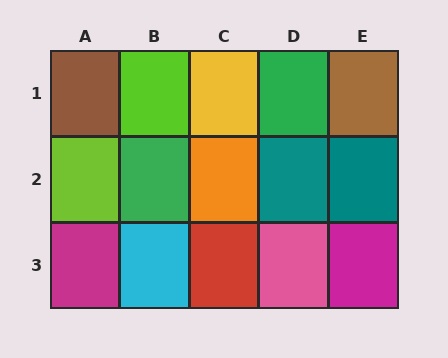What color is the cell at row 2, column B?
Green.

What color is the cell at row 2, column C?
Orange.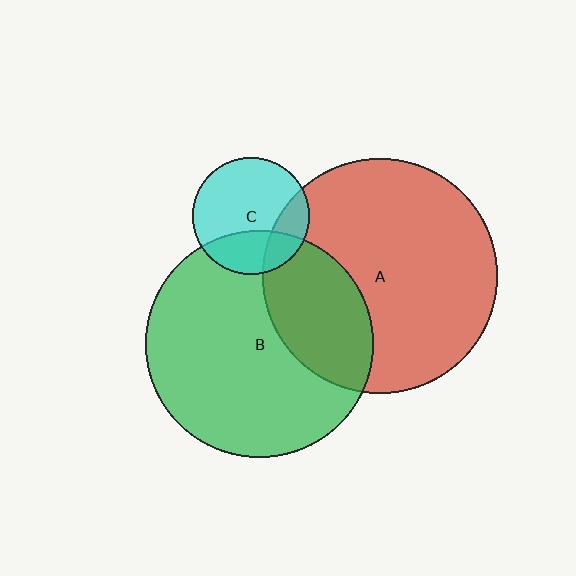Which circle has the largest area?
Circle A (red).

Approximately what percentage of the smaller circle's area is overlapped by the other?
Approximately 30%.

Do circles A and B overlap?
Yes.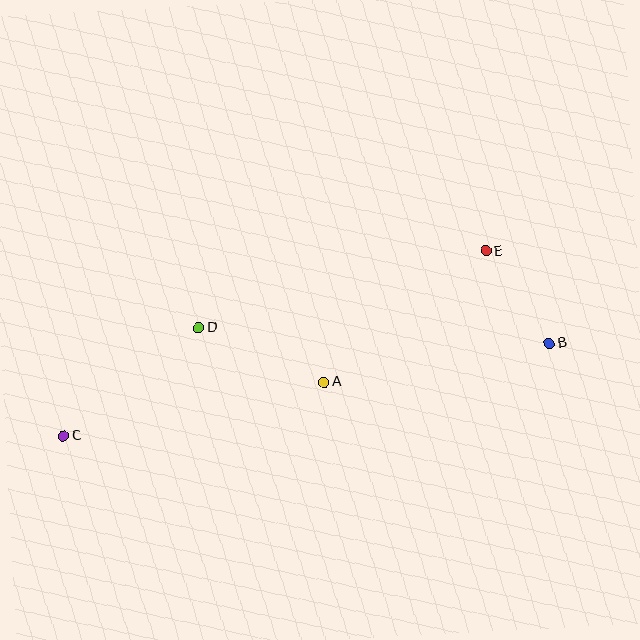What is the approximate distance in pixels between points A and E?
The distance between A and E is approximately 208 pixels.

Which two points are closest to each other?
Points B and E are closest to each other.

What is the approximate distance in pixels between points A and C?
The distance between A and C is approximately 266 pixels.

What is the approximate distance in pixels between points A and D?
The distance between A and D is approximately 137 pixels.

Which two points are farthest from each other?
Points B and C are farthest from each other.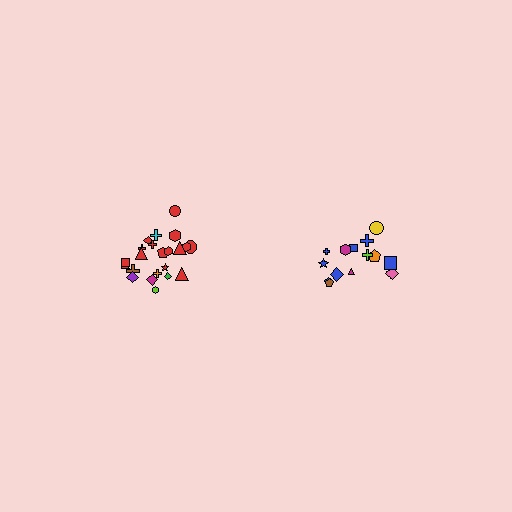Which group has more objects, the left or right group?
The left group.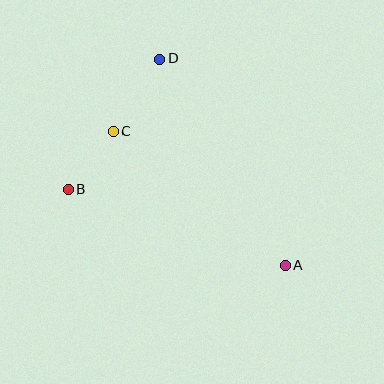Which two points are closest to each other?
Points B and C are closest to each other.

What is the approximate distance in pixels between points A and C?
The distance between A and C is approximately 218 pixels.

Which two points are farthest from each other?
Points A and D are farthest from each other.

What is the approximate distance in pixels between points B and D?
The distance between B and D is approximately 160 pixels.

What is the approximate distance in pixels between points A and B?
The distance between A and B is approximately 230 pixels.